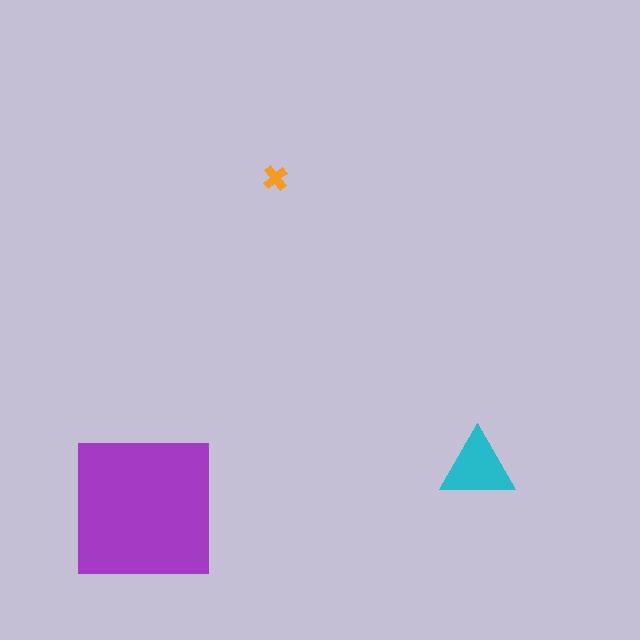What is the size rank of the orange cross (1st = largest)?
3rd.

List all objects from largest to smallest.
The purple square, the cyan triangle, the orange cross.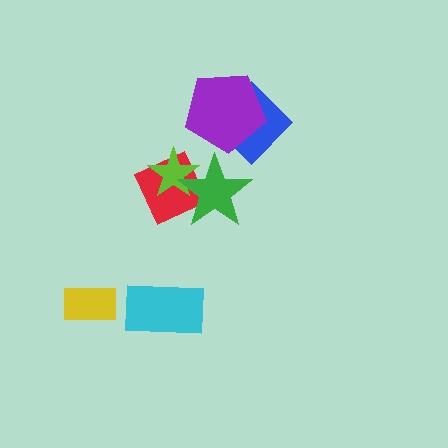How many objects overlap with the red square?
2 objects overlap with the red square.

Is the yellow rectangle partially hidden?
No, no other shape covers it.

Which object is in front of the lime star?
The green star is in front of the lime star.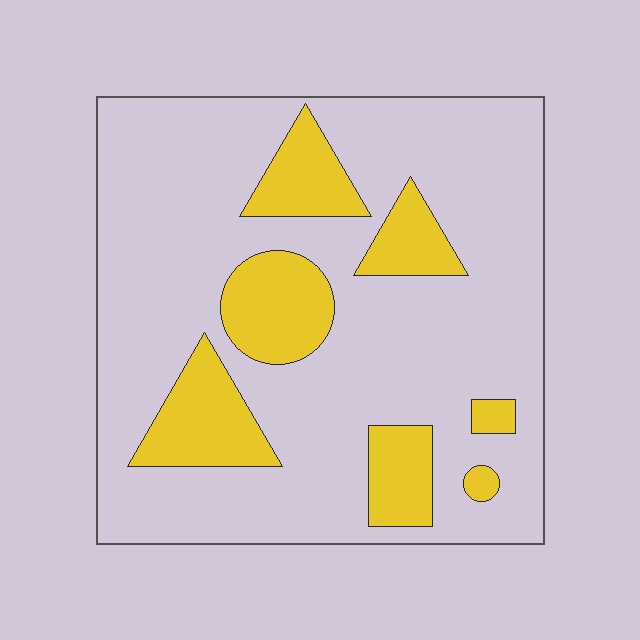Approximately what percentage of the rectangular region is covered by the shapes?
Approximately 20%.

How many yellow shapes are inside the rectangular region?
7.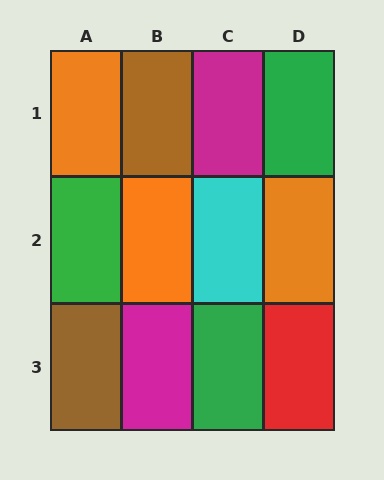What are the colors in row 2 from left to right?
Green, orange, cyan, orange.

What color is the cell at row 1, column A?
Orange.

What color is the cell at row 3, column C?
Green.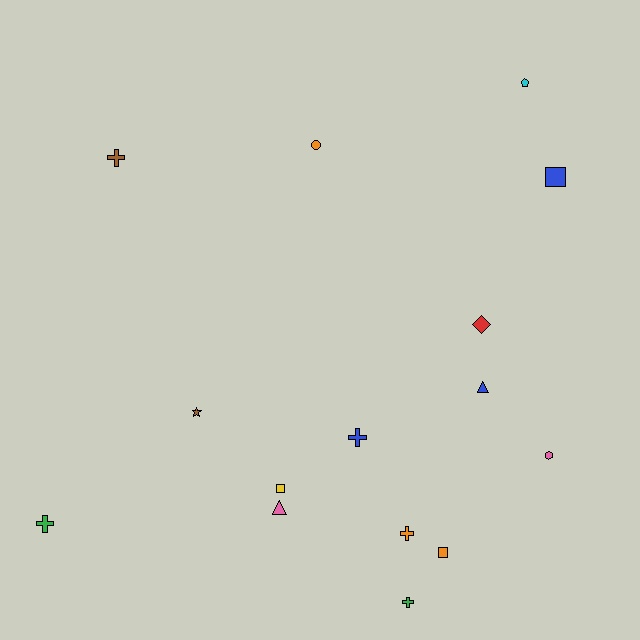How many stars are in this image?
There is 1 star.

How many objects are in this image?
There are 15 objects.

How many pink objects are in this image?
There are 2 pink objects.